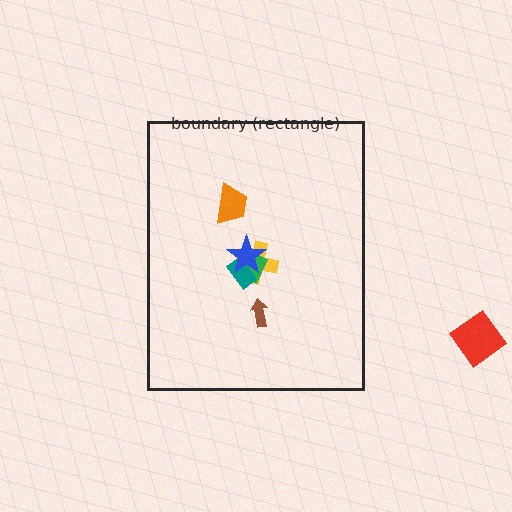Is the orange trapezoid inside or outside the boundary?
Inside.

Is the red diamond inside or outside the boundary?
Outside.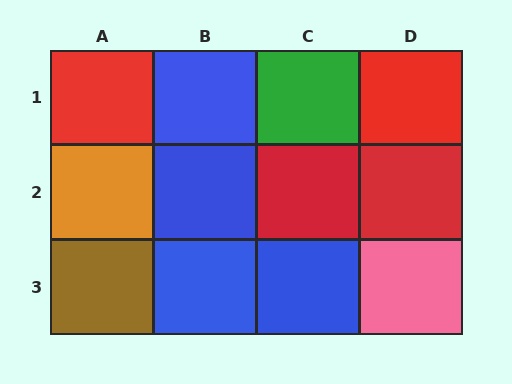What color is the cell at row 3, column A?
Brown.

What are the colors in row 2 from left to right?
Orange, blue, red, red.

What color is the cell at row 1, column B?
Blue.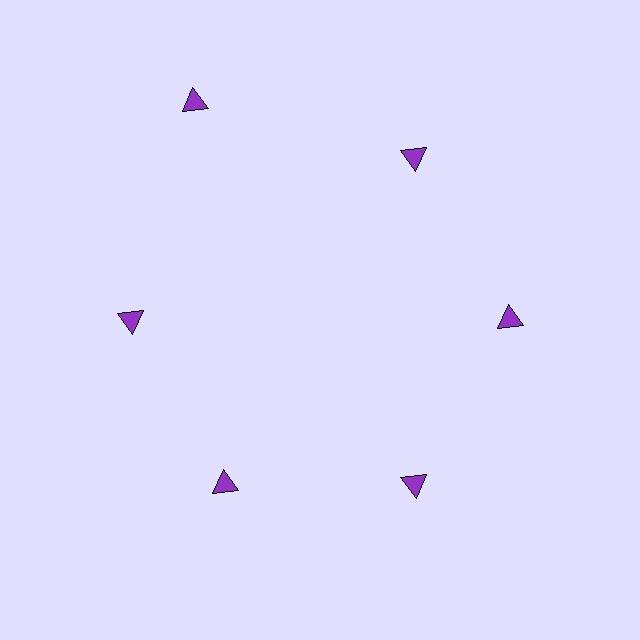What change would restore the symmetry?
The symmetry would be restored by moving it inward, back onto the ring so that all 6 triangles sit at equal angles and equal distance from the center.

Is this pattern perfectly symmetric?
No. The 6 purple triangles are arranged in a ring, but one element near the 11 o'clock position is pushed outward from the center, breaking the 6-fold rotational symmetry.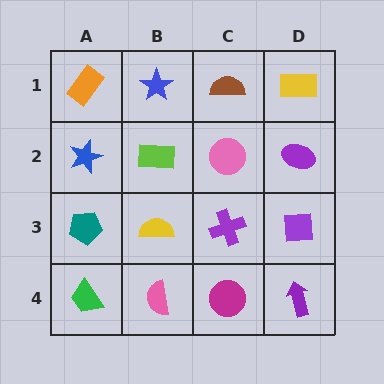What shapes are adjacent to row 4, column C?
A purple cross (row 3, column C), a pink semicircle (row 4, column B), a purple arrow (row 4, column D).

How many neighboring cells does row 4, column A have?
2.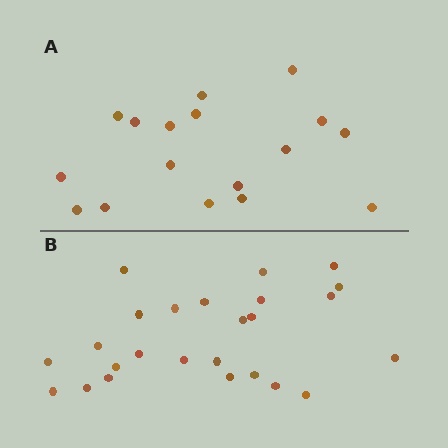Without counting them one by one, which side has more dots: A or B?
Region B (the bottom region) has more dots.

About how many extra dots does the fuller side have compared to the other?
Region B has roughly 8 or so more dots than region A.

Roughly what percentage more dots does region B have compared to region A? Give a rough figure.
About 45% more.